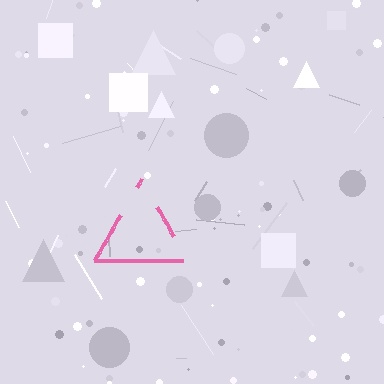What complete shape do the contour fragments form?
The contour fragments form a triangle.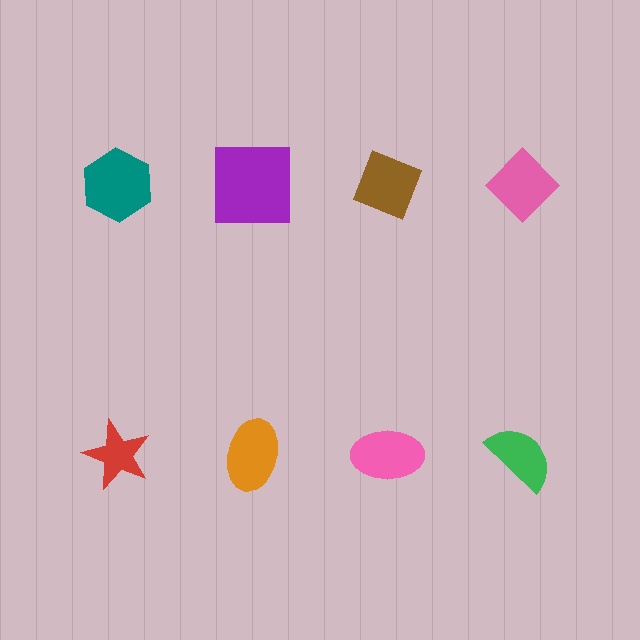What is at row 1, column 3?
A brown diamond.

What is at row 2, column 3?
A pink ellipse.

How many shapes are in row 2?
4 shapes.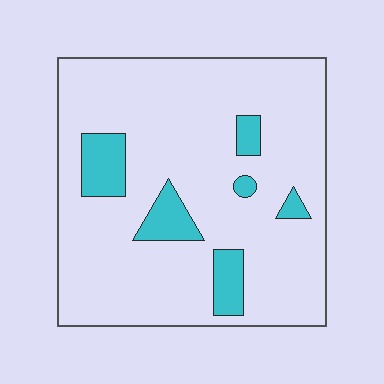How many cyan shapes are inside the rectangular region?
6.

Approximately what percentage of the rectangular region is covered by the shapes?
Approximately 15%.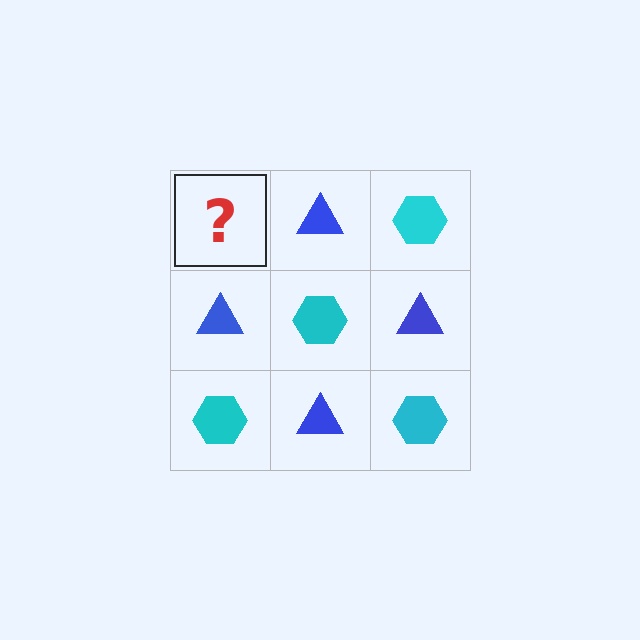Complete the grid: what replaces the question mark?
The question mark should be replaced with a cyan hexagon.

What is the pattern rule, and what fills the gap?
The rule is that it alternates cyan hexagon and blue triangle in a checkerboard pattern. The gap should be filled with a cyan hexagon.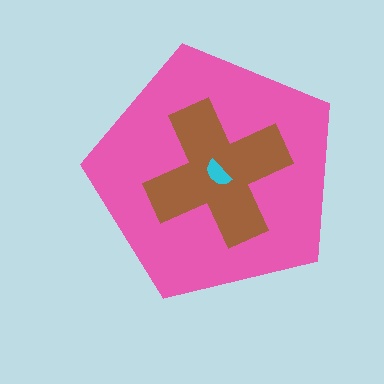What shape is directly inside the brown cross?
The cyan semicircle.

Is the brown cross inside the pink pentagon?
Yes.